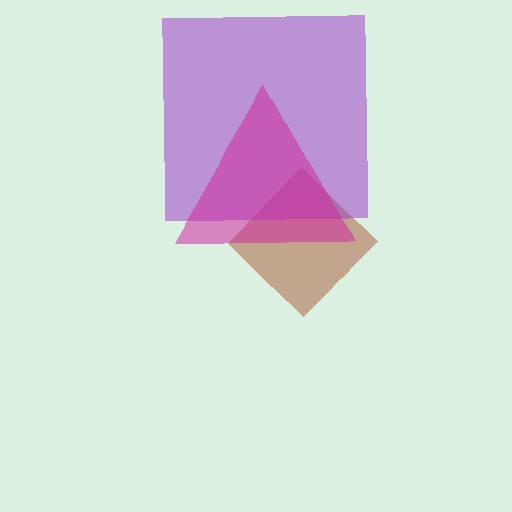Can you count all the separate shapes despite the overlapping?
Yes, there are 3 separate shapes.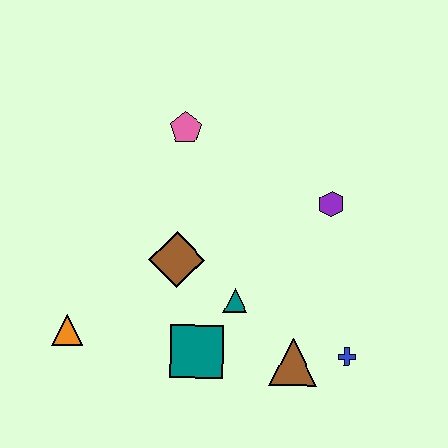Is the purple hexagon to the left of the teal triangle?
No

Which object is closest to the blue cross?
The brown triangle is closest to the blue cross.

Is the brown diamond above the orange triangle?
Yes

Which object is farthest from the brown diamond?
The blue cross is farthest from the brown diamond.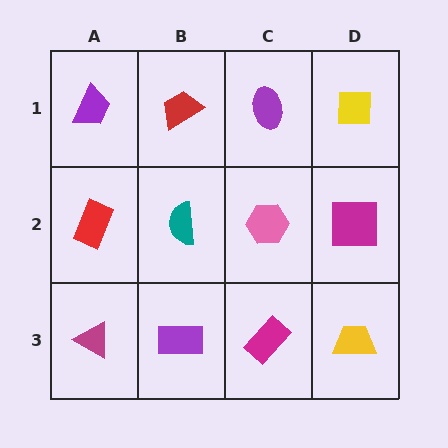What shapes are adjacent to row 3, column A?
A red rectangle (row 2, column A), a purple rectangle (row 3, column B).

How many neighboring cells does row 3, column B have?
3.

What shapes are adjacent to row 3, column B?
A teal semicircle (row 2, column B), a magenta triangle (row 3, column A), a magenta rectangle (row 3, column C).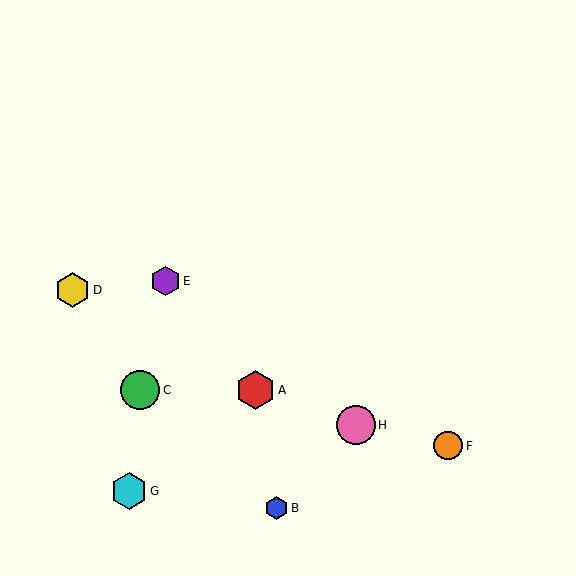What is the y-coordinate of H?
Object H is at y≈425.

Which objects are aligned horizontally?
Objects A, C are aligned horizontally.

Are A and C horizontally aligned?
Yes, both are at y≈390.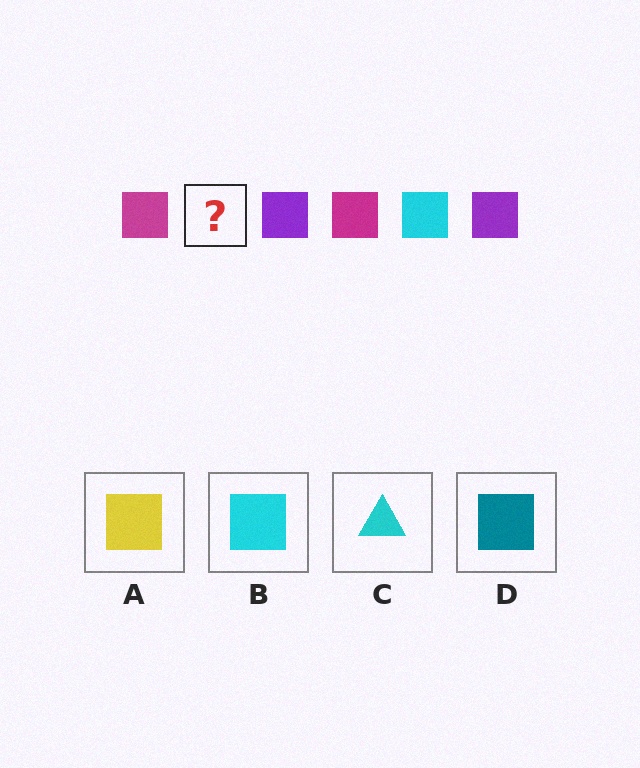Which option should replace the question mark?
Option B.